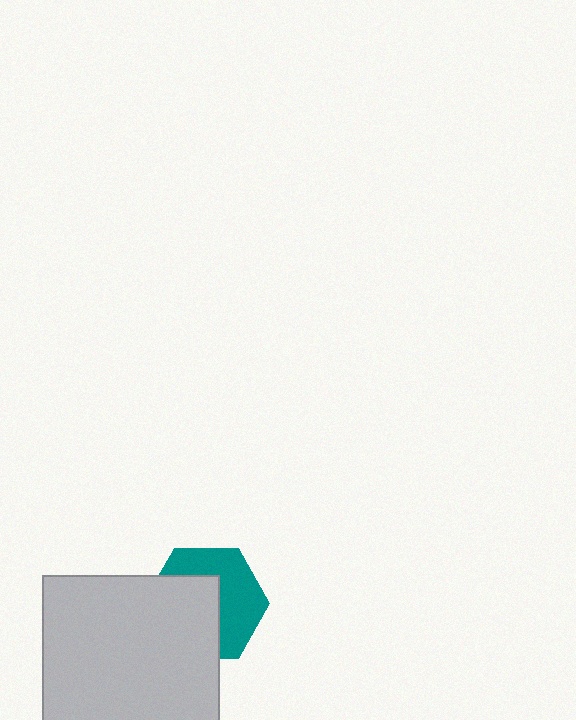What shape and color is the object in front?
The object in front is a light gray square.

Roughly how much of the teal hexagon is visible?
About half of it is visible (roughly 50%).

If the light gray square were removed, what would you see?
You would see the complete teal hexagon.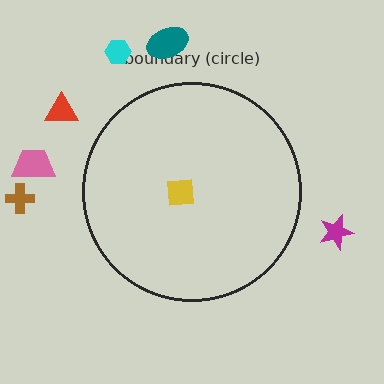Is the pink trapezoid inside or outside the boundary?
Outside.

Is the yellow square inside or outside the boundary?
Inside.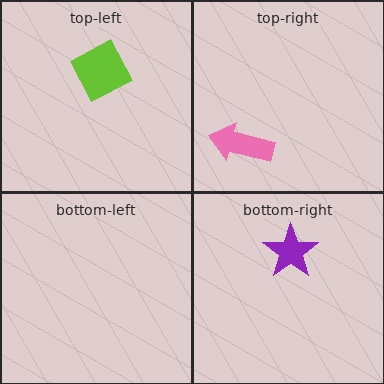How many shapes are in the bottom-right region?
1.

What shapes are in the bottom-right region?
The purple star.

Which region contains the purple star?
The bottom-right region.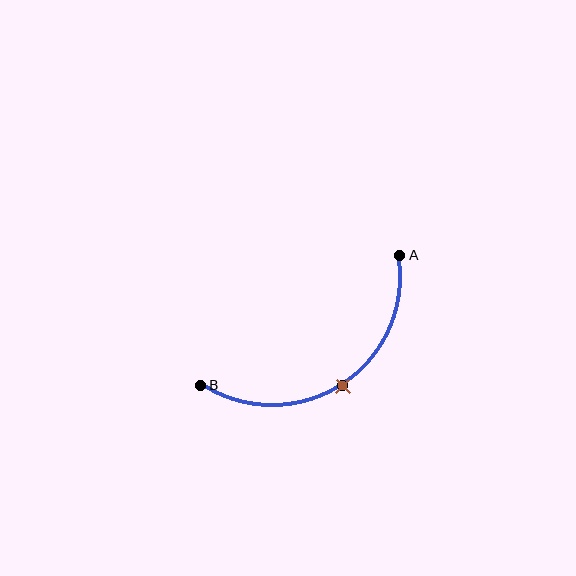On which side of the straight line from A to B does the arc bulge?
The arc bulges below the straight line connecting A and B.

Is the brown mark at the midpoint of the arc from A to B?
Yes. The brown mark lies on the arc at equal arc-length from both A and B — it is the arc midpoint.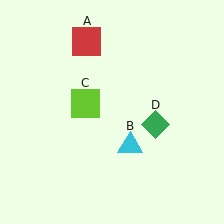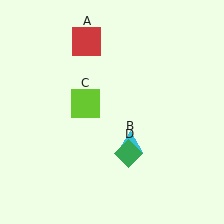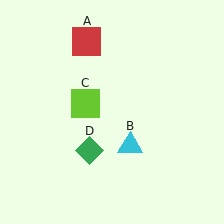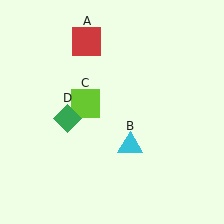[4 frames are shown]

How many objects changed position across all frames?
1 object changed position: green diamond (object D).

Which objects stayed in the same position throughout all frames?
Red square (object A) and cyan triangle (object B) and lime square (object C) remained stationary.